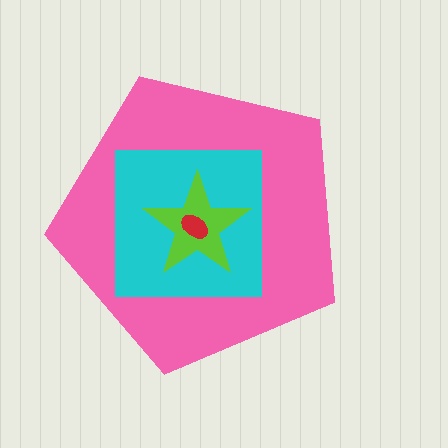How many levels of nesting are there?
4.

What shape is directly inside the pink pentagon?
The cyan square.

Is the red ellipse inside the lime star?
Yes.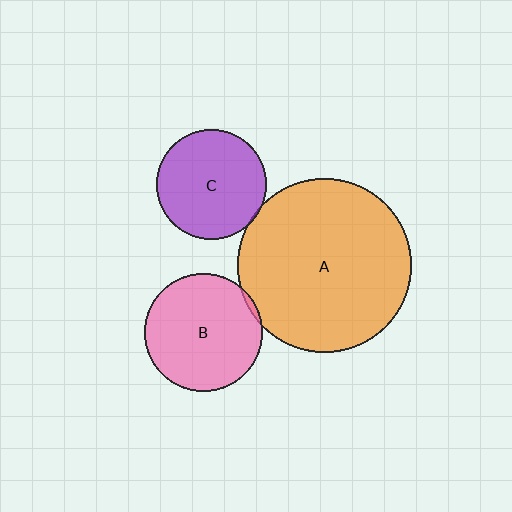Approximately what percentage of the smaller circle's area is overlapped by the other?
Approximately 5%.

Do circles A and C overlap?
Yes.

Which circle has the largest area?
Circle A (orange).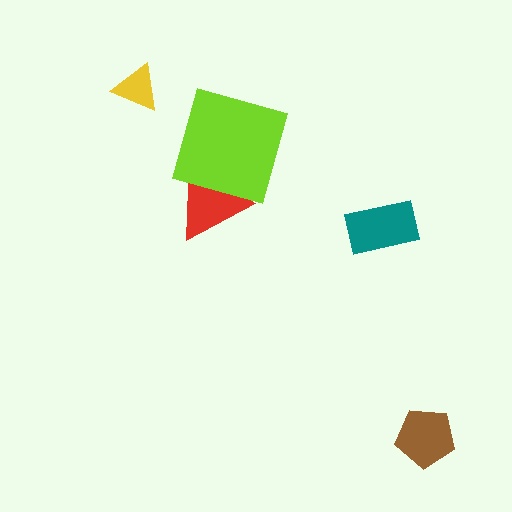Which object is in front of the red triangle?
The lime square is in front of the red triangle.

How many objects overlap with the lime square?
1 object overlaps with the lime square.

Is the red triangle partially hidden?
Yes, it is partially covered by another shape.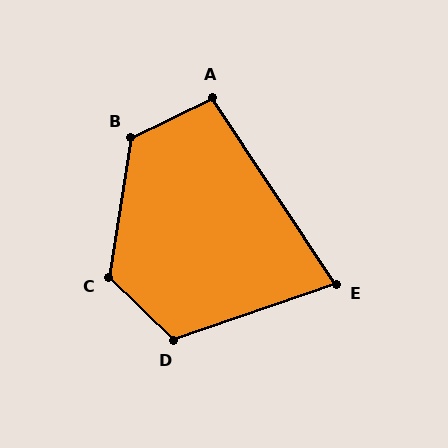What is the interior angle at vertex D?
Approximately 117 degrees (obtuse).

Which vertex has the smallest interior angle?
E, at approximately 76 degrees.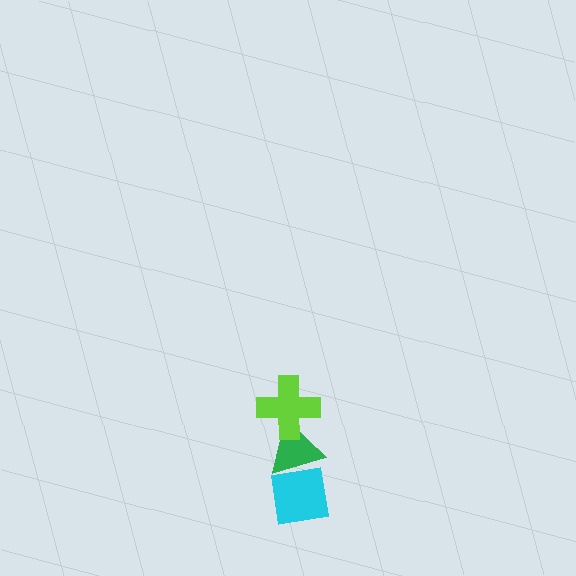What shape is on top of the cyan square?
The green triangle is on top of the cyan square.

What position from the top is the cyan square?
The cyan square is 3rd from the top.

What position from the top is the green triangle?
The green triangle is 2nd from the top.